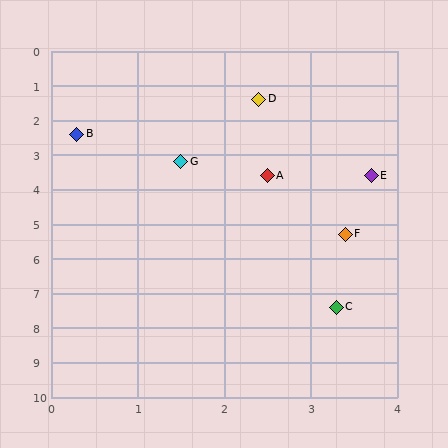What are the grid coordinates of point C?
Point C is at approximately (3.3, 7.4).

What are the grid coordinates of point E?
Point E is at approximately (3.7, 3.6).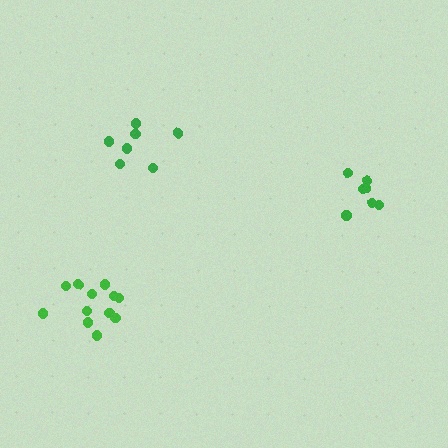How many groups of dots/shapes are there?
There are 3 groups.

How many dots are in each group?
Group 1: 7 dots, Group 2: 12 dots, Group 3: 7 dots (26 total).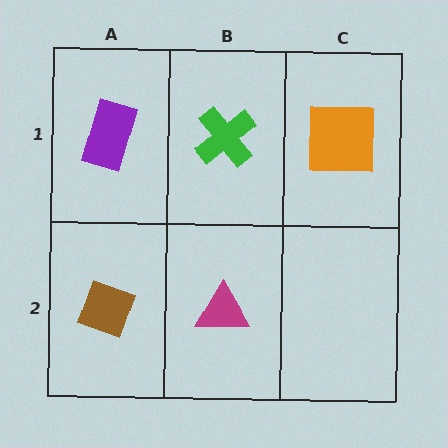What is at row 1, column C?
An orange square.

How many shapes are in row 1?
3 shapes.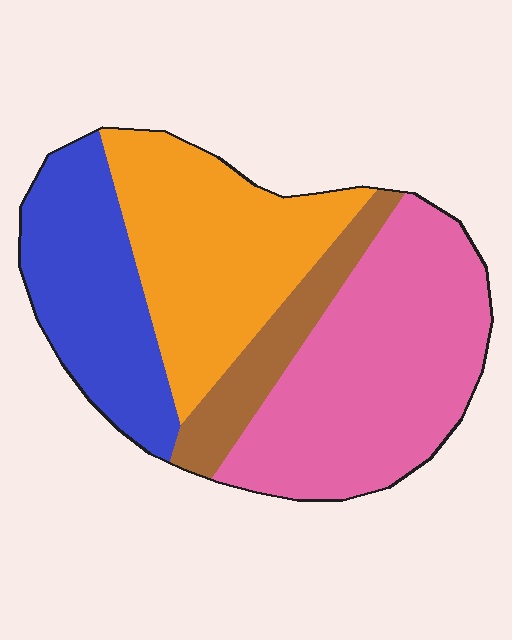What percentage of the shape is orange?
Orange covers around 30% of the shape.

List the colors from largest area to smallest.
From largest to smallest: pink, orange, blue, brown.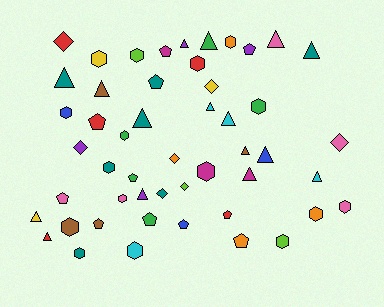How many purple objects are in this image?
There are 4 purple objects.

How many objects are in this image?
There are 50 objects.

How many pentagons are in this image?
There are 11 pentagons.